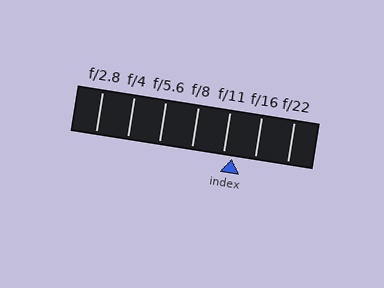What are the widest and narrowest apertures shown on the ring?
The widest aperture shown is f/2.8 and the narrowest is f/22.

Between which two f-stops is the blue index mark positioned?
The index mark is between f/11 and f/16.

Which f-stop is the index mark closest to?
The index mark is closest to f/11.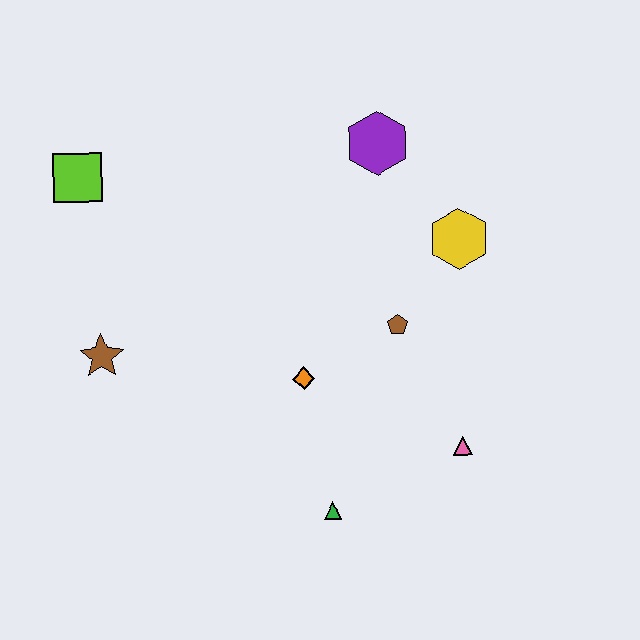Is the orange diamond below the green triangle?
No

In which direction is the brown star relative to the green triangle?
The brown star is to the left of the green triangle.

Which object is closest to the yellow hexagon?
The brown pentagon is closest to the yellow hexagon.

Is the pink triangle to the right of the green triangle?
Yes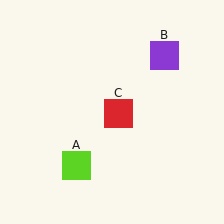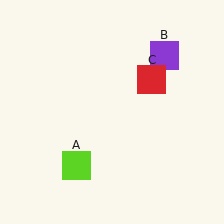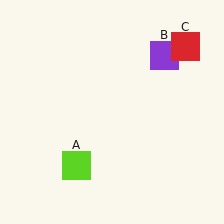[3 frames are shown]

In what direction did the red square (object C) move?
The red square (object C) moved up and to the right.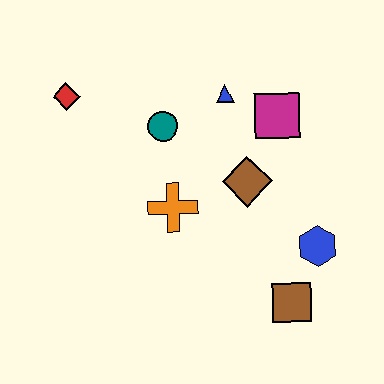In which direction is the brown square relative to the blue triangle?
The brown square is below the blue triangle.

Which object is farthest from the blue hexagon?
The red diamond is farthest from the blue hexagon.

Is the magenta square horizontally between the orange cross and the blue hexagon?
Yes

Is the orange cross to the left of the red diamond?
No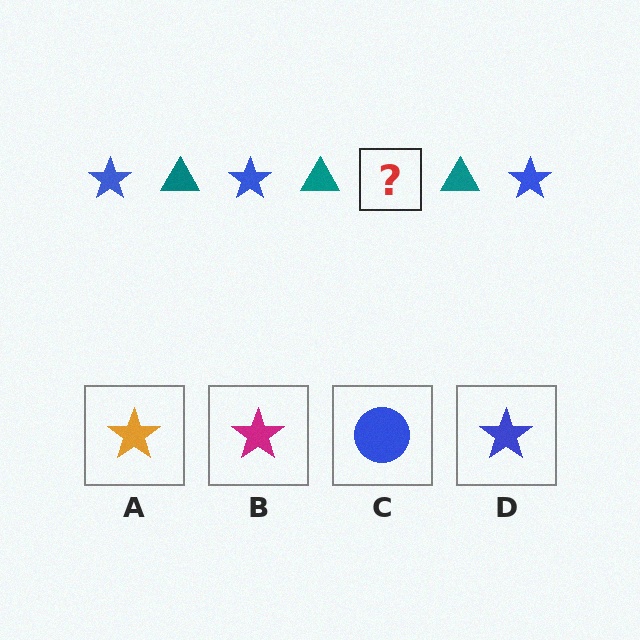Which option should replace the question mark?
Option D.